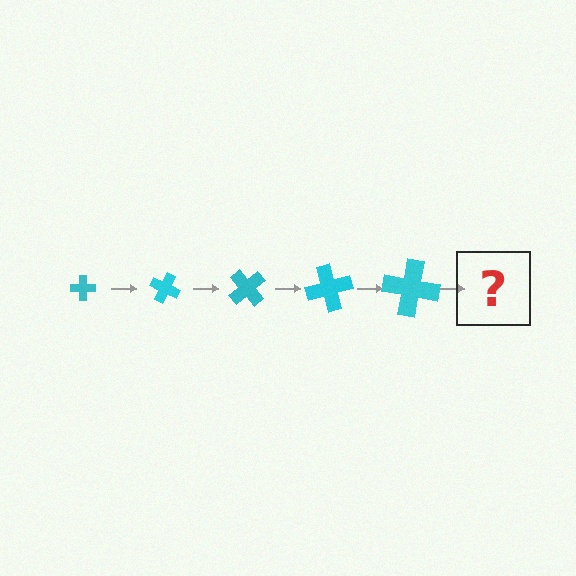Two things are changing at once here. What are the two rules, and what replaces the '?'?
The two rules are that the cross grows larger each step and it rotates 25 degrees each step. The '?' should be a cross, larger than the previous one and rotated 125 degrees from the start.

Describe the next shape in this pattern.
It should be a cross, larger than the previous one and rotated 125 degrees from the start.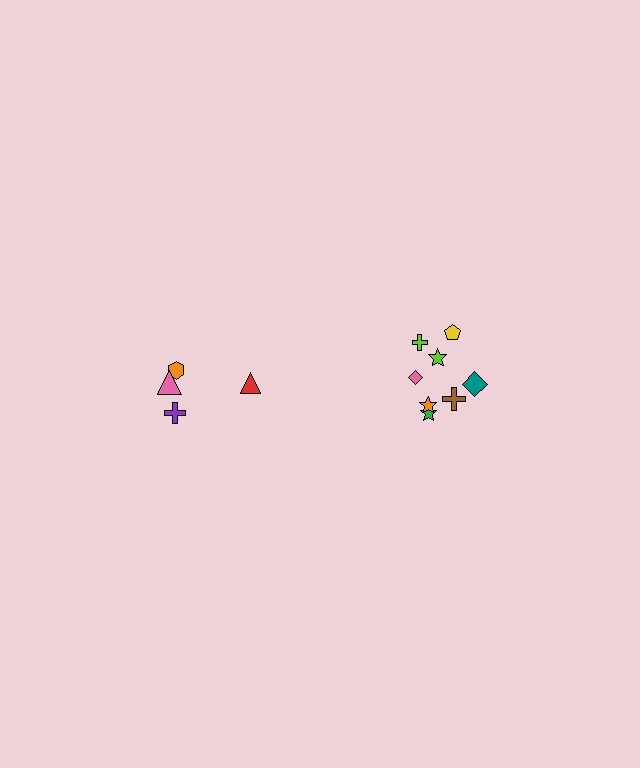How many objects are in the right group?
There are 8 objects.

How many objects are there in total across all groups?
There are 12 objects.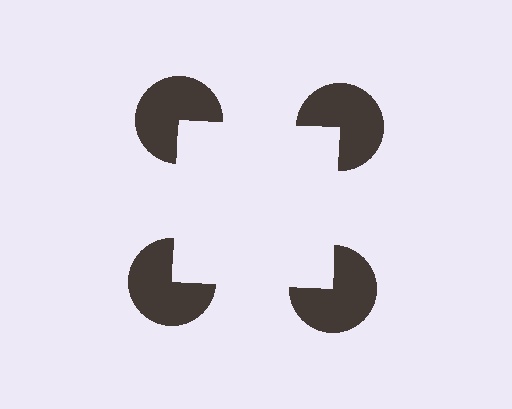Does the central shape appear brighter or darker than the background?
It typically appears slightly brighter than the background, even though no actual brightness change is drawn.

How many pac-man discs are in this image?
There are 4 — one at each vertex of the illusory square.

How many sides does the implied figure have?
4 sides.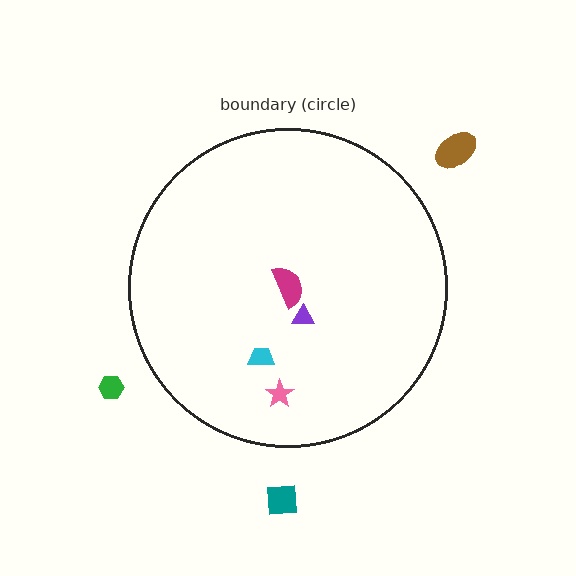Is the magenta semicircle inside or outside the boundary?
Inside.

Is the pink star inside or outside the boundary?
Inside.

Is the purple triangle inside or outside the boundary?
Inside.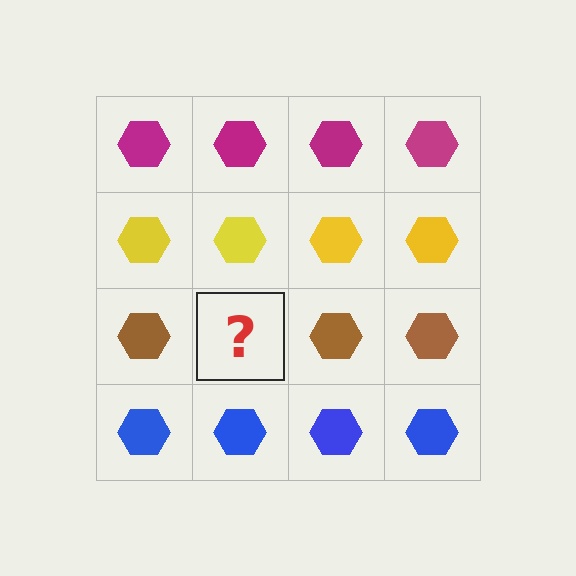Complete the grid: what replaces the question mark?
The question mark should be replaced with a brown hexagon.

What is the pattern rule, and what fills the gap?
The rule is that each row has a consistent color. The gap should be filled with a brown hexagon.